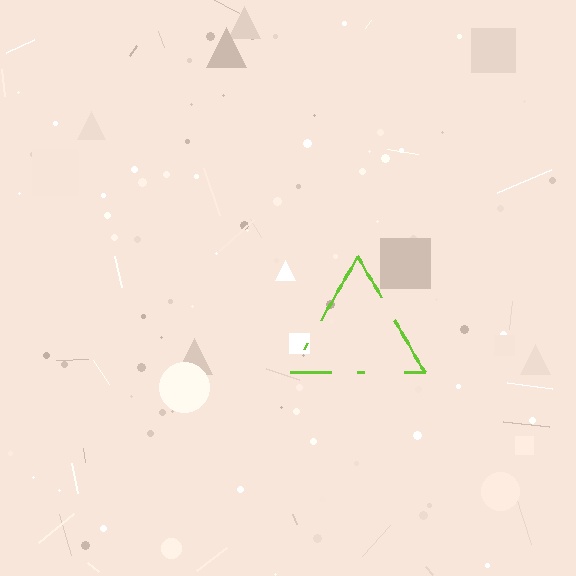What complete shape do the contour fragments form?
The contour fragments form a triangle.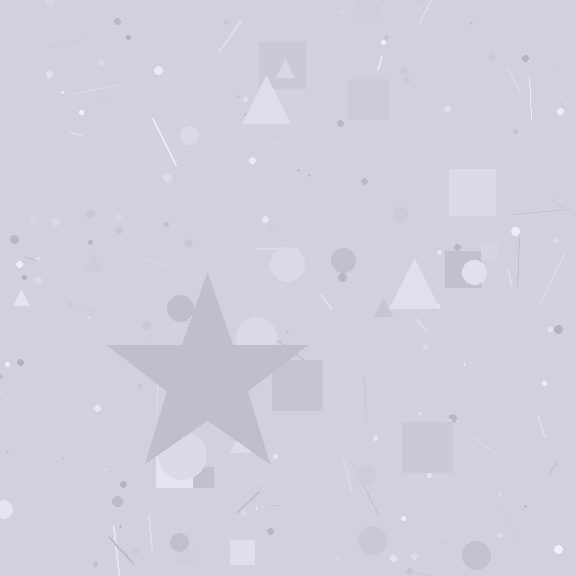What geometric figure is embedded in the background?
A star is embedded in the background.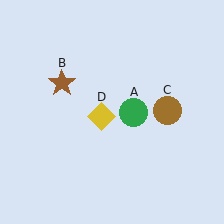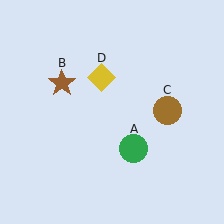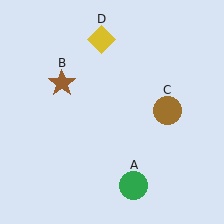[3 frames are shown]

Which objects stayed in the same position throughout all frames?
Brown star (object B) and brown circle (object C) remained stationary.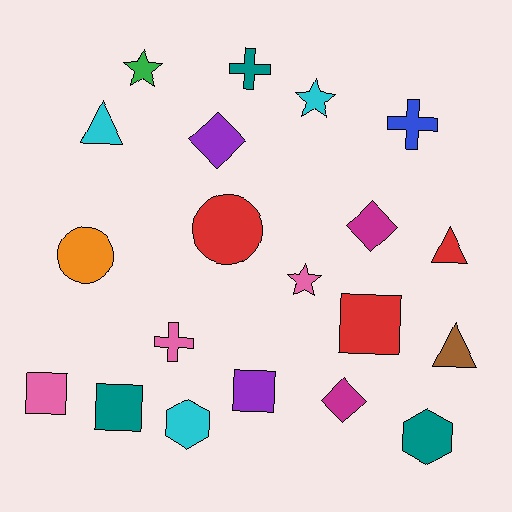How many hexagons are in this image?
There are 2 hexagons.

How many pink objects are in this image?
There are 3 pink objects.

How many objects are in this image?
There are 20 objects.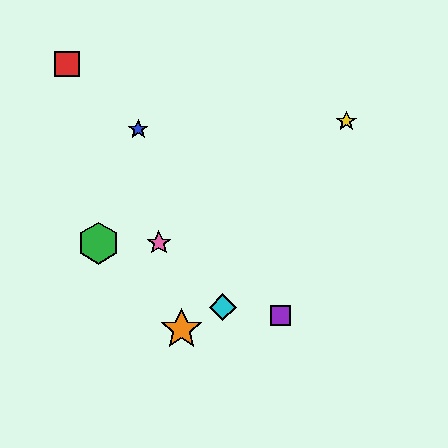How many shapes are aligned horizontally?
2 shapes (the green hexagon, the pink star) are aligned horizontally.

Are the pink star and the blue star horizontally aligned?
No, the pink star is at y≈243 and the blue star is at y≈129.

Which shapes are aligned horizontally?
The green hexagon, the pink star are aligned horizontally.